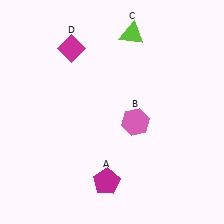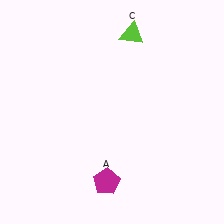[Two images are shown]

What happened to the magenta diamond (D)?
The magenta diamond (D) was removed in Image 2. It was in the top-left area of Image 1.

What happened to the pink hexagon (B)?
The pink hexagon (B) was removed in Image 2. It was in the bottom-right area of Image 1.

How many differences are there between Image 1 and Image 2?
There are 2 differences between the two images.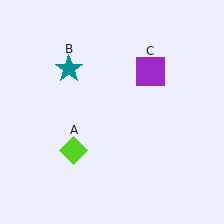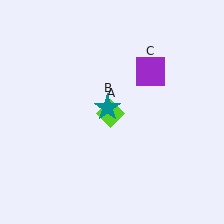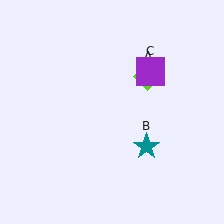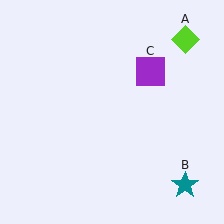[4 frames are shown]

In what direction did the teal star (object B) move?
The teal star (object B) moved down and to the right.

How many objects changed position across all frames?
2 objects changed position: lime diamond (object A), teal star (object B).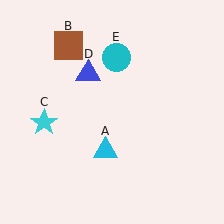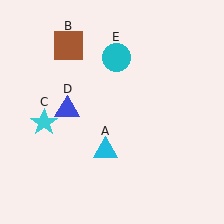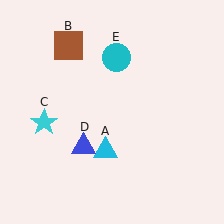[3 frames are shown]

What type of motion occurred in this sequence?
The blue triangle (object D) rotated counterclockwise around the center of the scene.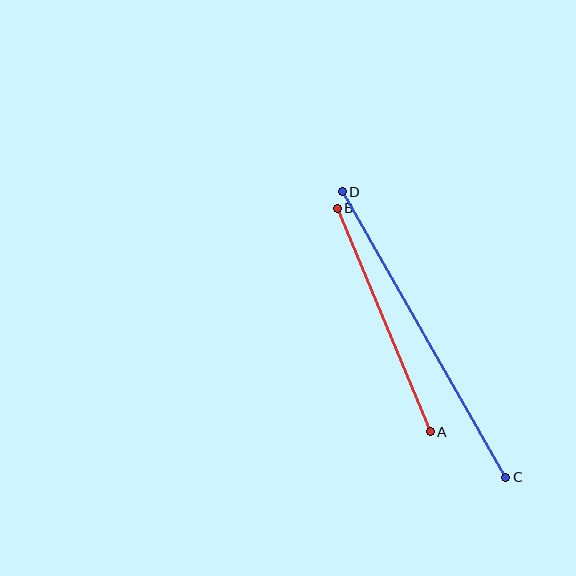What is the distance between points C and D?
The distance is approximately 329 pixels.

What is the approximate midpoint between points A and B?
The midpoint is at approximately (384, 320) pixels.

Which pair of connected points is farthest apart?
Points C and D are farthest apart.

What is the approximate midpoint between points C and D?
The midpoint is at approximately (424, 334) pixels.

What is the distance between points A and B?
The distance is approximately 242 pixels.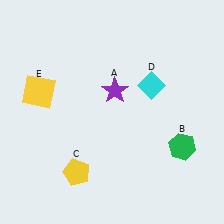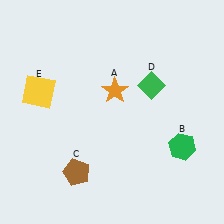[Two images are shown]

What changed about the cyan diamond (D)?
In Image 1, D is cyan. In Image 2, it changed to green.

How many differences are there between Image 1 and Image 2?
There are 3 differences between the two images.